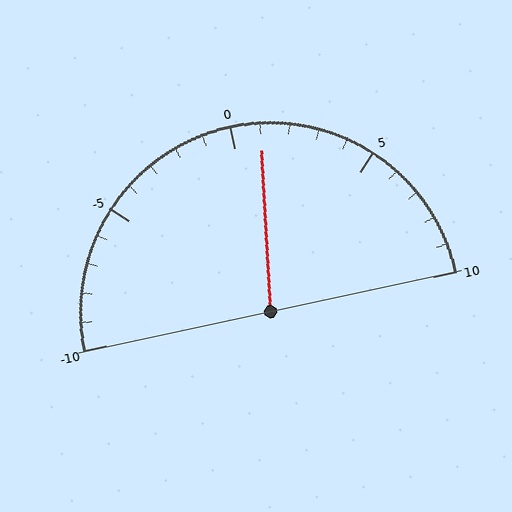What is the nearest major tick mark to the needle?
The nearest major tick mark is 0.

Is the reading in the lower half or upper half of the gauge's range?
The reading is in the upper half of the range (-10 to 10).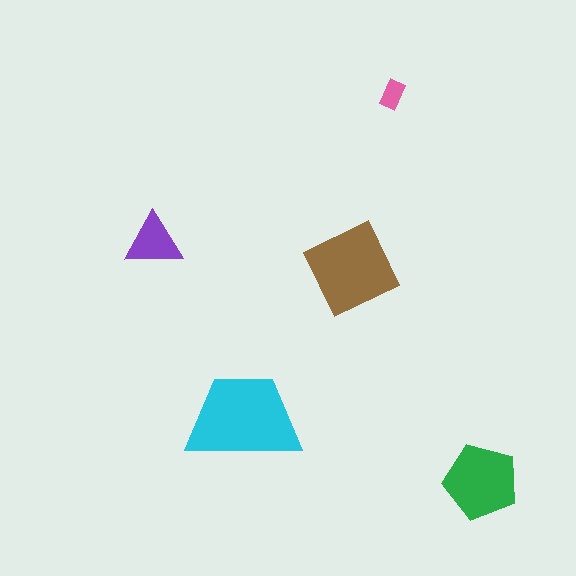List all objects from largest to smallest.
The cyan trapezoid, the brown diamond, the green pentagon, the purple triangle, the pink rectangle.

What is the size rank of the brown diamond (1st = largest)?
2nd.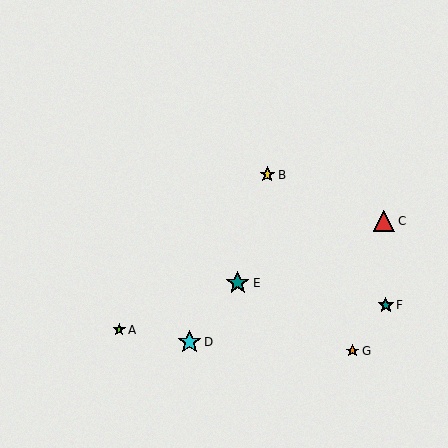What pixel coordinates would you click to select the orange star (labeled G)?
Click at (353, 351) to select the orange star G.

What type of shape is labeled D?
Shape D is a cyan star.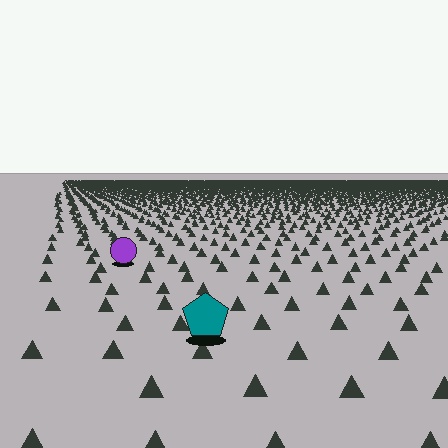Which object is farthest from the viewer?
The purple circle is farthest from the viewer. It appears smaller and the ground texture around it is denser.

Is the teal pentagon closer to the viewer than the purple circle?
Yes. The teal pentagon is closer — you can tell from the texture gradient: the ground texture is coarser near it.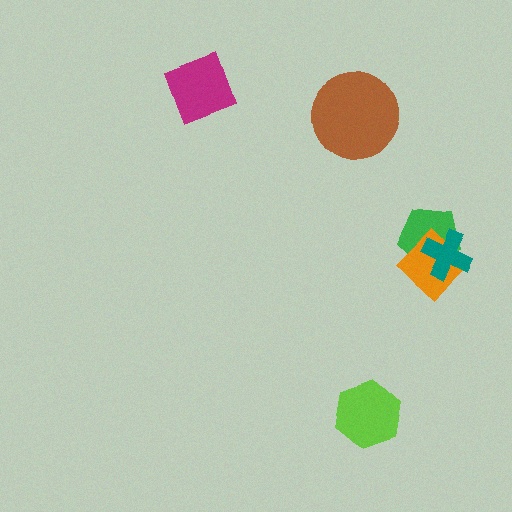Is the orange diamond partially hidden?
Yes, it is partially covered by another shape.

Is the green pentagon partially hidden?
Yes, it is partially covered by another shape.